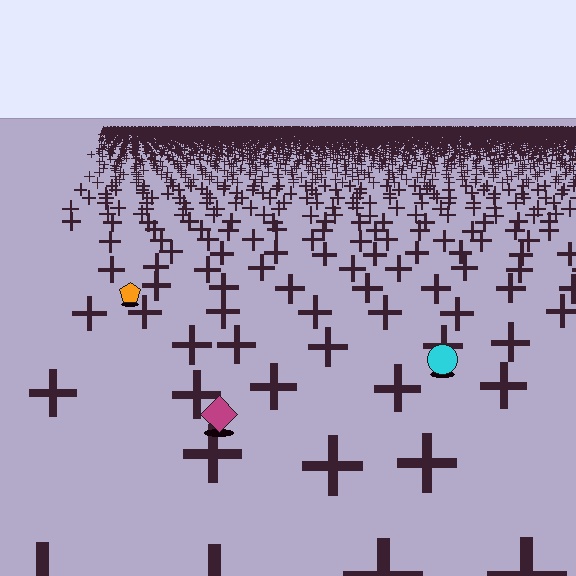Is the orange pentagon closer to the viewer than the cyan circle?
No. The cyan circle is closer — you can tell from the texture gradient: the ground texture is coarser near it.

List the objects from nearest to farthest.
From nearest to farthest: the magenta diamond, the cyan circle, the orange pentagon.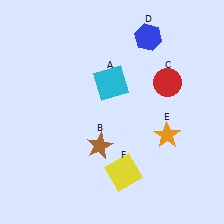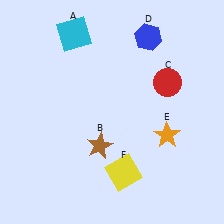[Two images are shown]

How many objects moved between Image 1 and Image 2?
1 object moved between the two images.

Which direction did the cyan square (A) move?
The cyan square (A) moved up.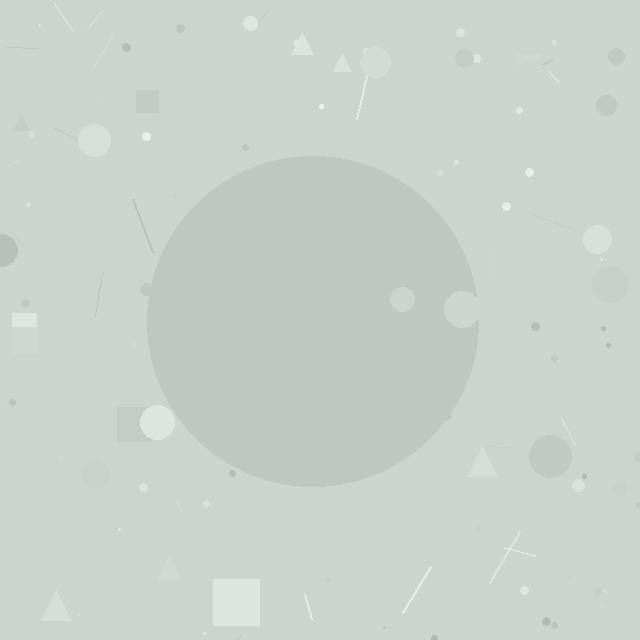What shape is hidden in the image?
A circle is hidden in the image.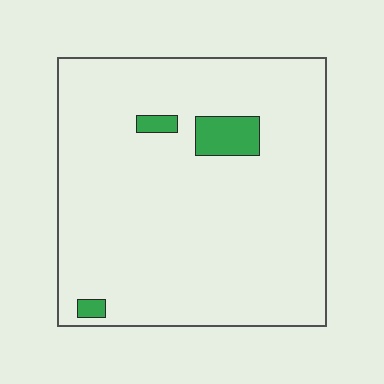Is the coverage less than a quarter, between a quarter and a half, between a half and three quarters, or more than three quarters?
Less than a quarter.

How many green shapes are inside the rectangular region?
3.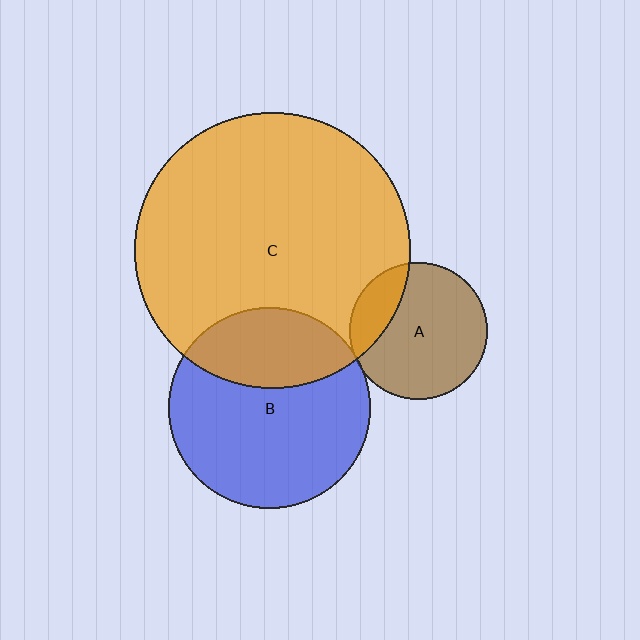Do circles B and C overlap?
Yes.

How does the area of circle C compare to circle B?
Approximately 1.9 times.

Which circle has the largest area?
Circle C (orange).